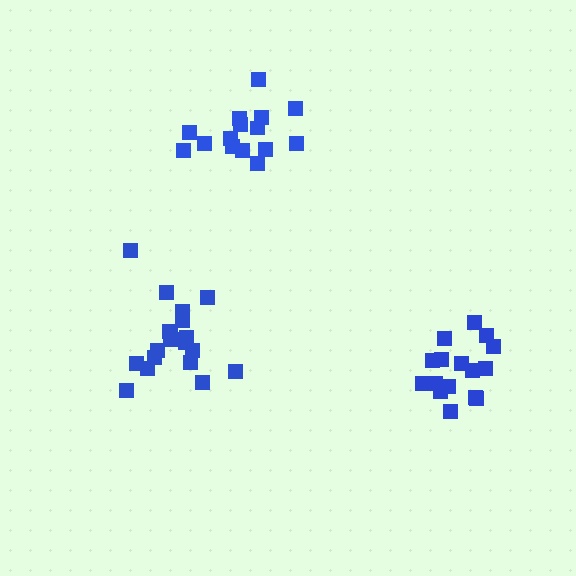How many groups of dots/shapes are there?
There are 3 groups.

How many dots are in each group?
Group 1: 19 dots, Group 2: 15 dots, Group 3: 16 dots (50 total).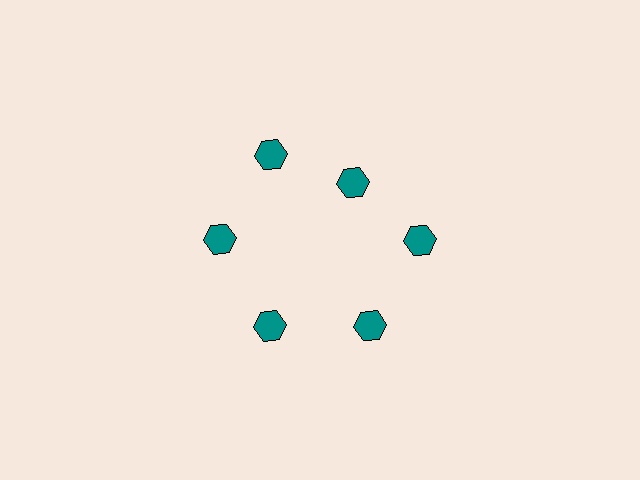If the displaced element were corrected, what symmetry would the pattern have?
It would have 6-fold rotational symmetry — the pattern would map onto itself every 60 degrees.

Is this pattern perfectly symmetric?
No. The 6 teal hexagons are arranged in a ring, but one element near the 1 o'clock position is pulled inward toward the center, breaking the 6-fold rotational symmetry.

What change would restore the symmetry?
The symmetry would be restored by moving it outward, back onto the ring so that all 6 hexagons sit at equal angles and equal distance from the center.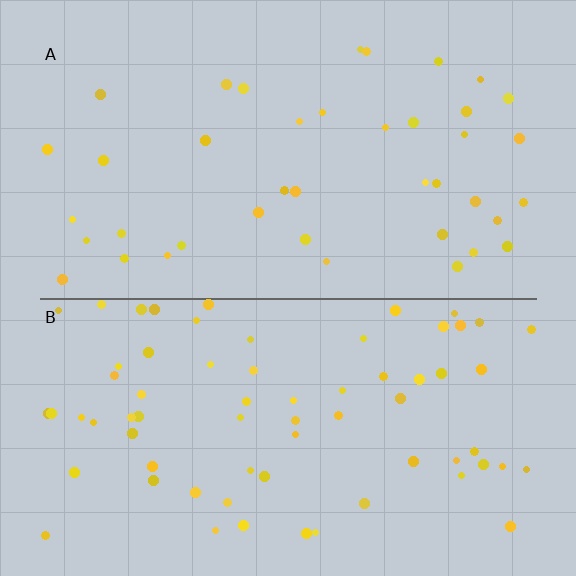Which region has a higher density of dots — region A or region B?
B (the bottom).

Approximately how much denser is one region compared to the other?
Approximately 1.7× — region B over region A.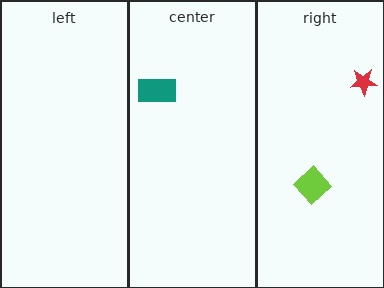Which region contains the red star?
The right region.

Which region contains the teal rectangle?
The center region.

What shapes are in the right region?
The red star, the lime diamond.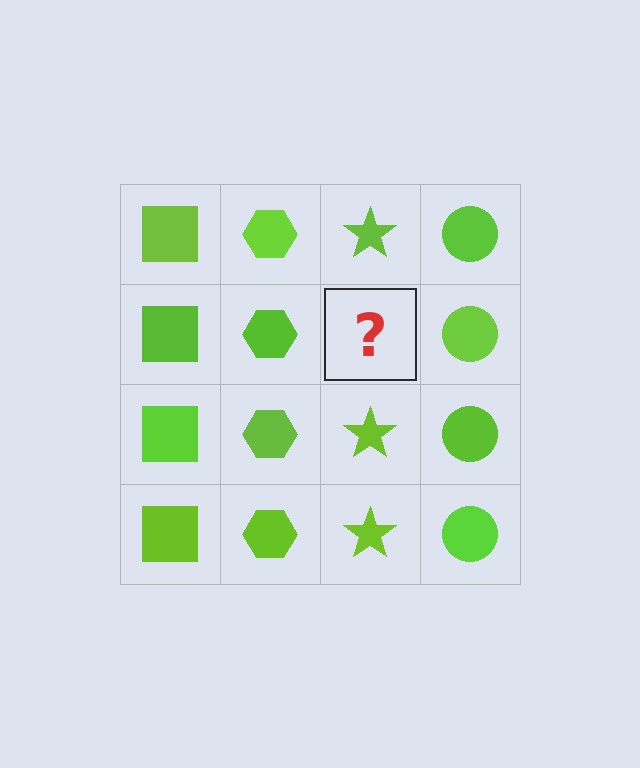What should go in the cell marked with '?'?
The missing cell should contain a lime star.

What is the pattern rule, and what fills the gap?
The rule is that each column has a consistent shape. The gap should be filled with a lime star.